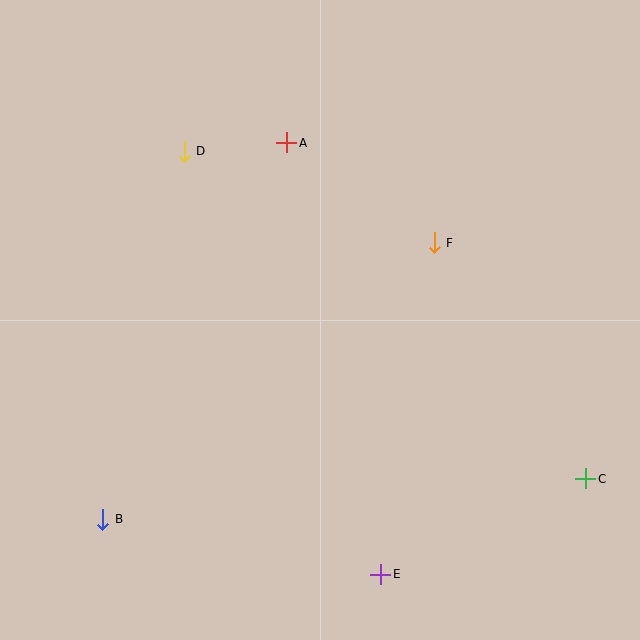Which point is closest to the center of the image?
Point F at (434, 243) is closest to the center.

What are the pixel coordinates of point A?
Point A is at (287, 143).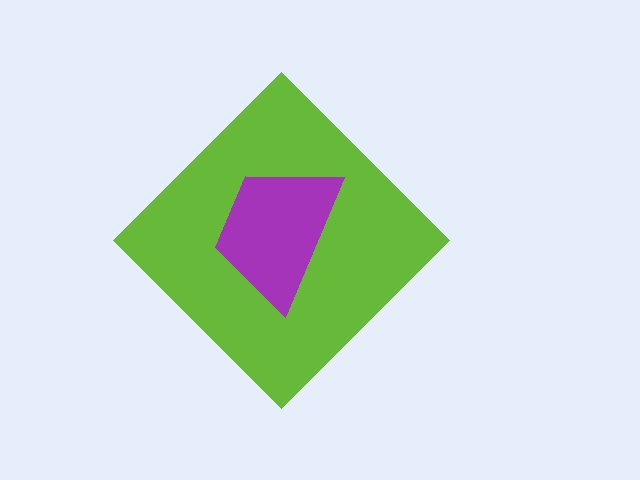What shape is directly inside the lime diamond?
The purple trapezoid.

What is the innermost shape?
The purple trapezoid.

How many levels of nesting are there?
2.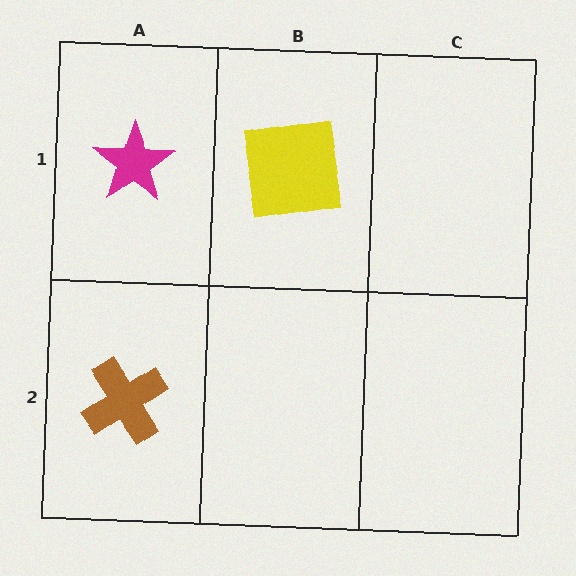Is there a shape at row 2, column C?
No, that cell is empty.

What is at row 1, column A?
A magenta star.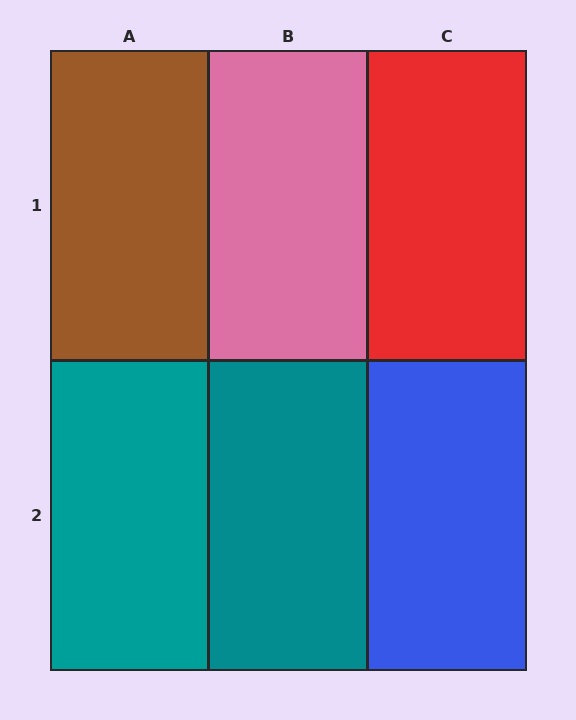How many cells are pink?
1 cell is pink.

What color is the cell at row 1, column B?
Pink.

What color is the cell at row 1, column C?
Red.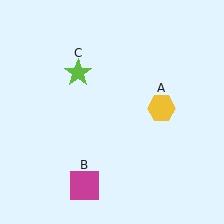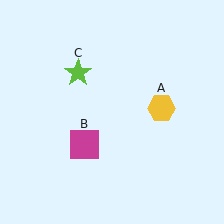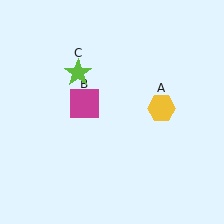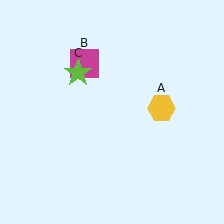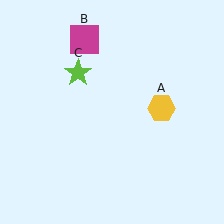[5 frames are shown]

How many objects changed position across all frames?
1 object changed position: magenta square (object B).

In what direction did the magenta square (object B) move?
The magenta square (object B) moved up.